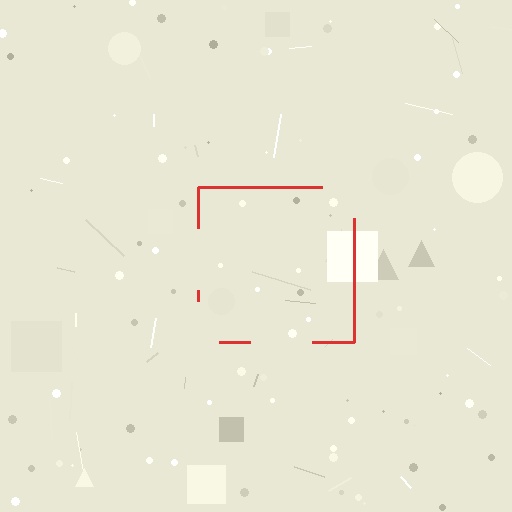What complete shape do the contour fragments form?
The contour fragments form a square.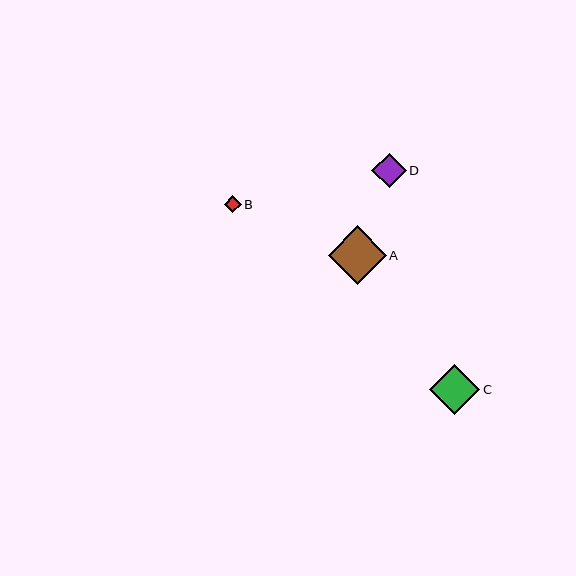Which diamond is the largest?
Diamond A is the largest with a size of approximately 58 pixels.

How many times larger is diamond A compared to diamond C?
Diamond A is approximately 1.2 times the size of diamond C.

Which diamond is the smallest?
Diamond B is the smallest with a size of approximately 17 pixels.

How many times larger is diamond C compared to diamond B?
Diamond C is approximately 2.9 times the size of diamond B.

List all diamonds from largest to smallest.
From largest to smallest: A, C, D, B.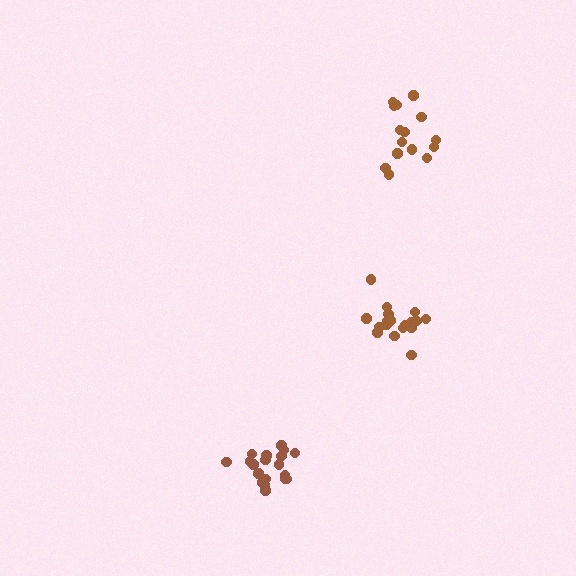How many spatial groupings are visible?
There are 3 spatial groupings.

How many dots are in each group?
Group 1: 19 dots, Group 2: 19 dots, Group 3: 15 dots (53 total).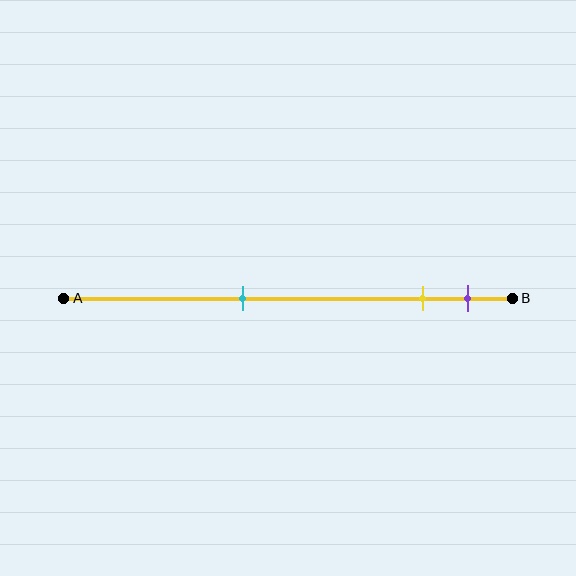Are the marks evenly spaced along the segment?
No, the marks are not evenly spaced.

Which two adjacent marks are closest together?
The yellow and purple marks are the closest adjacent pair.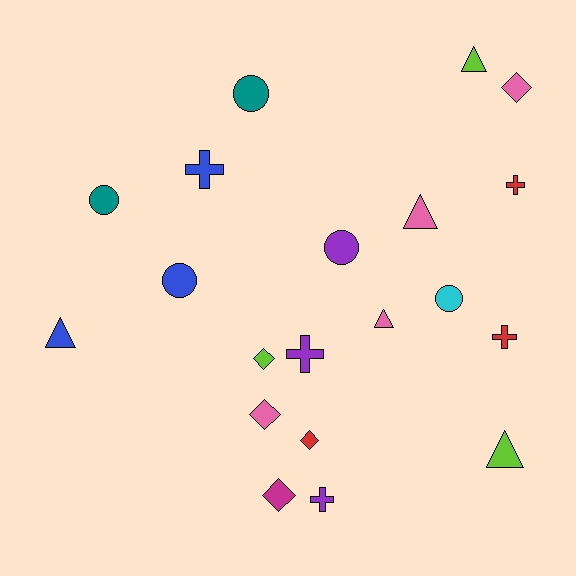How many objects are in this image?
There are 20 objects.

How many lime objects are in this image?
There are 3 lime objects.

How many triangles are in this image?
There are 5 triangles.